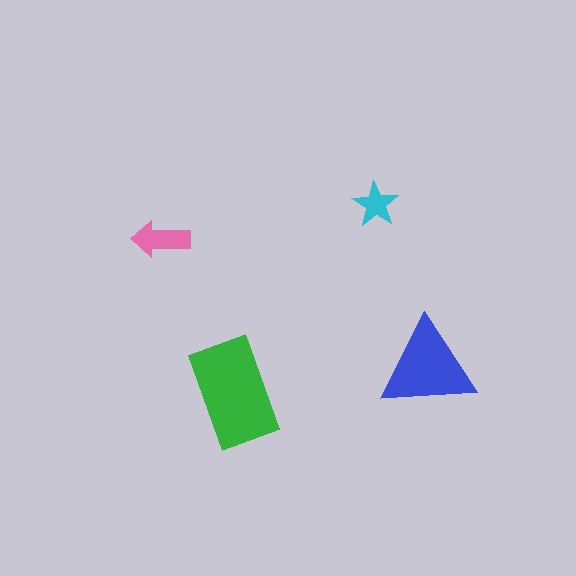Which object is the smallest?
The cyan star.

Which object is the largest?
The green rectangle.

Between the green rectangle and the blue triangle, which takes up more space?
The green rectangle.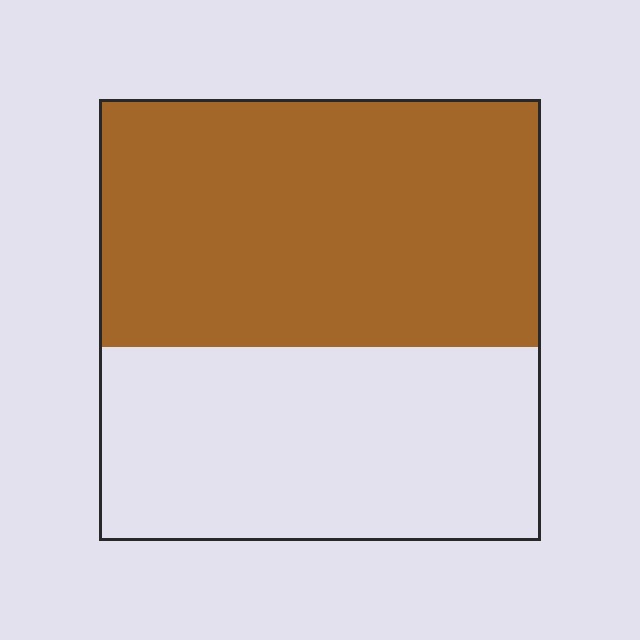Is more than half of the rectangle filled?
Yes.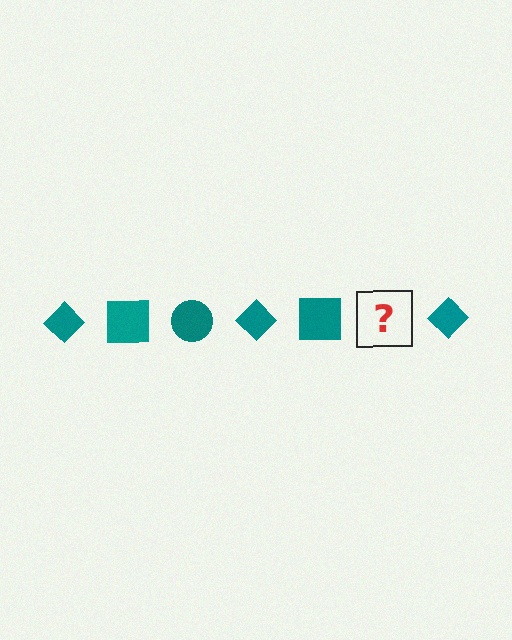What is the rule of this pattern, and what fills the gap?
The rule is that the pattern cycles through diamond, square, circle shapes in teal. The gap should be filled with a teal circle.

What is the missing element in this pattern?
The missing element is a teal circle.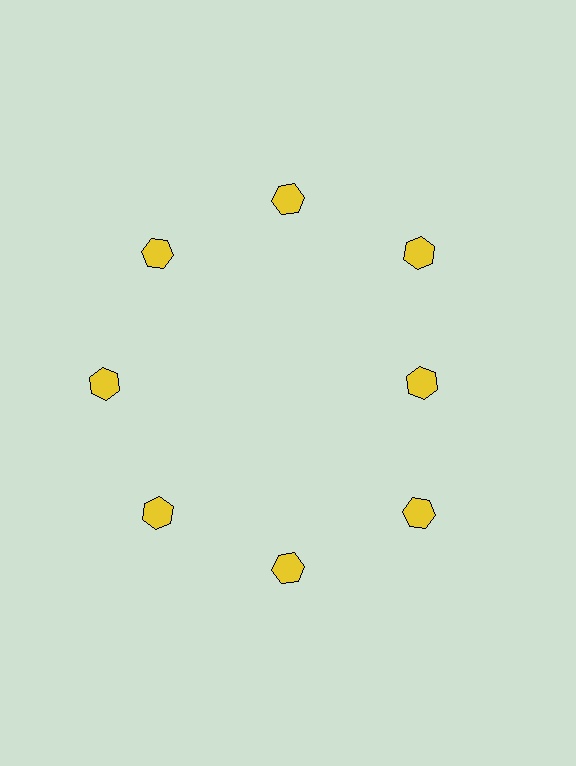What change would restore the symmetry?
The symmetry would be restored by moving it outward, back onto the ring so that all 8 hexagons sit at equal angles and equal distance from the center.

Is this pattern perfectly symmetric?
No. The 8 yellow hexagons are arranged in a ring, but one element near the 3 o'clock position is pulled inward toward the center, breaking the 8-fold rotational symmetry.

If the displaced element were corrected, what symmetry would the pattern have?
It would have 8-fold rotational symmetry — the pattern would map onto itself every 45 degrees.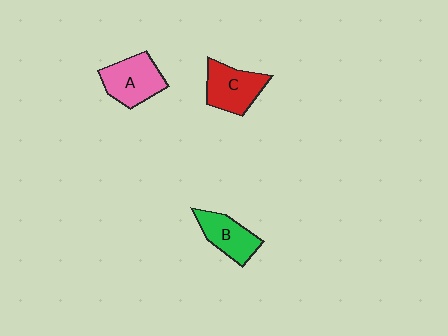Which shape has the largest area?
Shape A (pink).